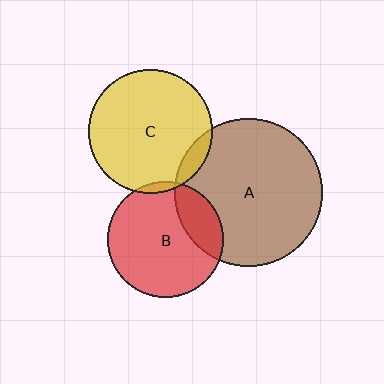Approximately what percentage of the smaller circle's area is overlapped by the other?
Approximately 5%.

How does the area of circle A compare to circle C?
Approximately 1.4 times.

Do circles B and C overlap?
Yes.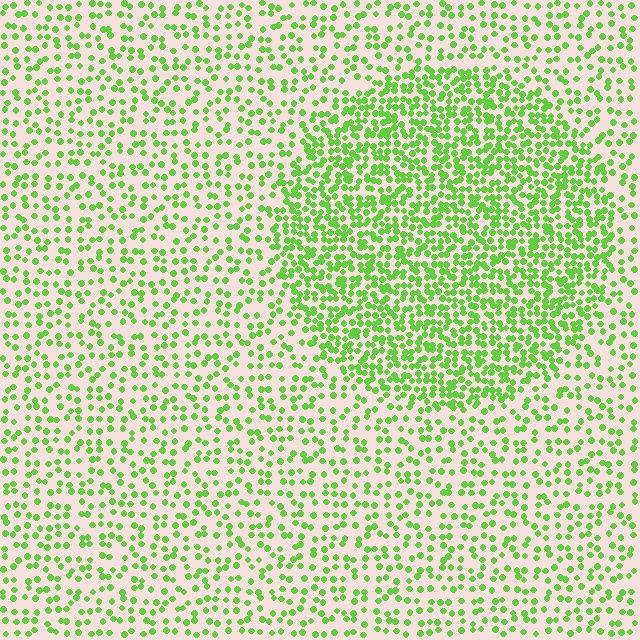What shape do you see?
I see a circle.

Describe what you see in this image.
The image contains small lime elements arranged at two different densities. A circle-shaped region is visible where the elements are more densely packed than the surrounding area.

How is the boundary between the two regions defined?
The boundary is defined by a change in element density (approximately 2.1x ratio). All elements are the same color, size, and shape.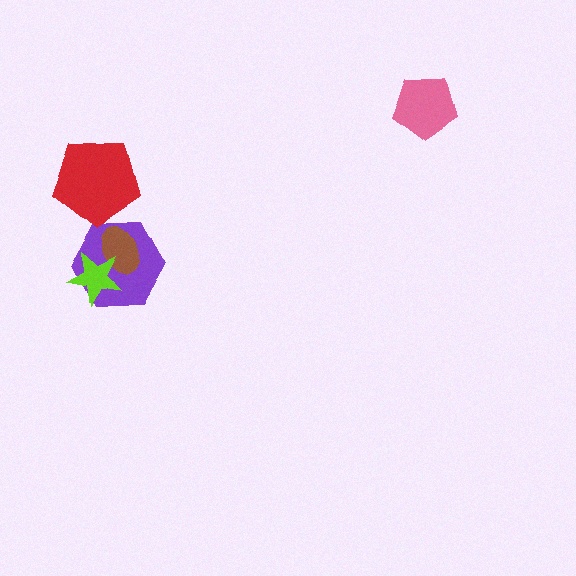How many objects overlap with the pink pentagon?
0 objects overlap with the pink pentagon.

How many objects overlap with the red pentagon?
0 objects overlap with the red pentagon.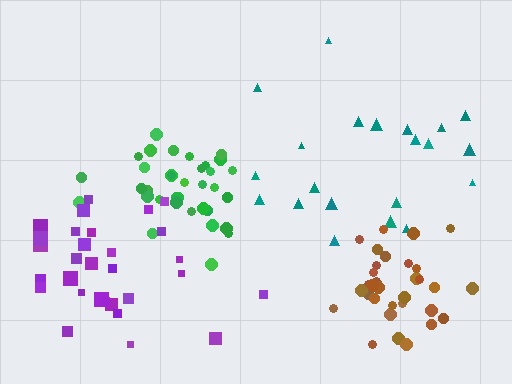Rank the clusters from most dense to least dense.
green, brown, purple, teal.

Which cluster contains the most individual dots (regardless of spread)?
Green (35).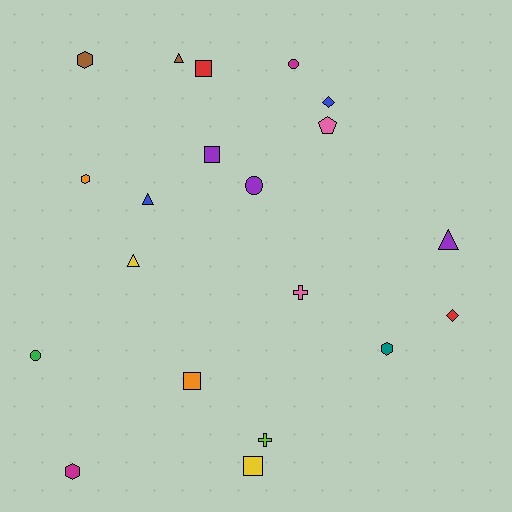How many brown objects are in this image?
There are 2 brown objects.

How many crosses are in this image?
There are 2 crosses.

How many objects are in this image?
There are 20 objects.